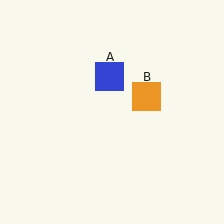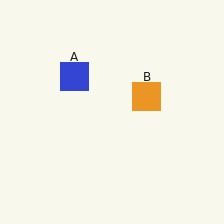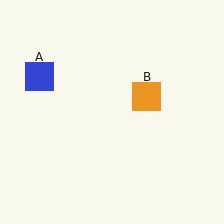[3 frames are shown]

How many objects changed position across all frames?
1 object changed position: blue square (object A).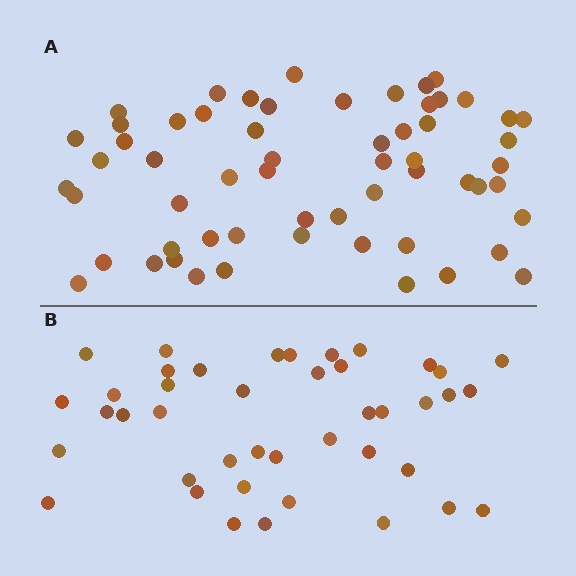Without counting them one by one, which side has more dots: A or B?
Region A (the top region) has more dots.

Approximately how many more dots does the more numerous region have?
Region A has approximately 15 more dots than region B.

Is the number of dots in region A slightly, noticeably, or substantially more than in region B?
Region A has noticeably more, but not dramatically so. The ratio is roughly 1.4 to 1.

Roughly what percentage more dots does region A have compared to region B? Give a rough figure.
About 40% more.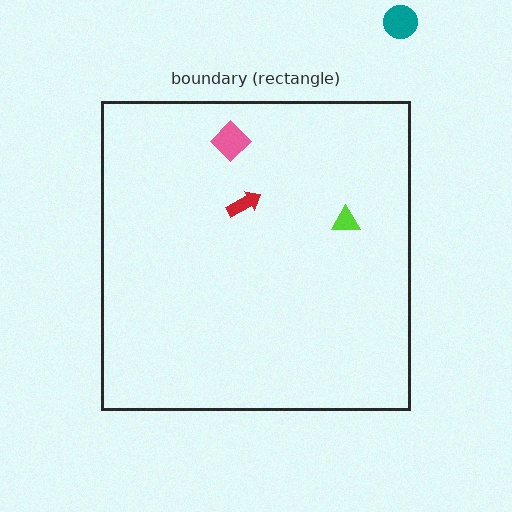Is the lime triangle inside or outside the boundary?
Inside.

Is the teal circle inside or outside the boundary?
Outside.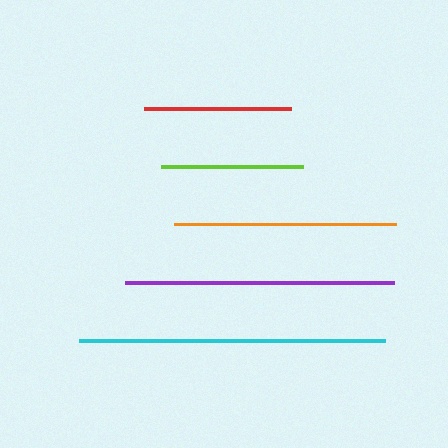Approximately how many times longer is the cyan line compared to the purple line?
The cyan line is approximately 1.1 times the length of the purple line.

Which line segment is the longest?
The cyan line is the longest at approximately 307 pixels.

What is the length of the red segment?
The red segment is approximately 147 pixels long.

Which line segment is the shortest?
The lime line is the shortest at approximately 142 pixels.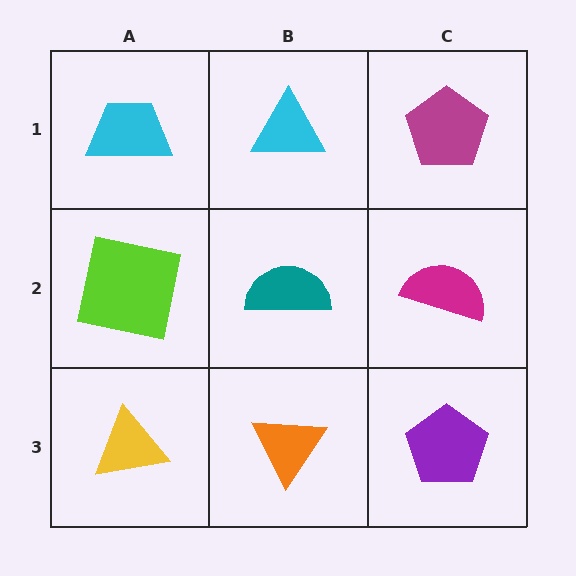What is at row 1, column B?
A cyan triangle.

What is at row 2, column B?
A teal semicircle.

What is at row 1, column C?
A magenta pentagon.